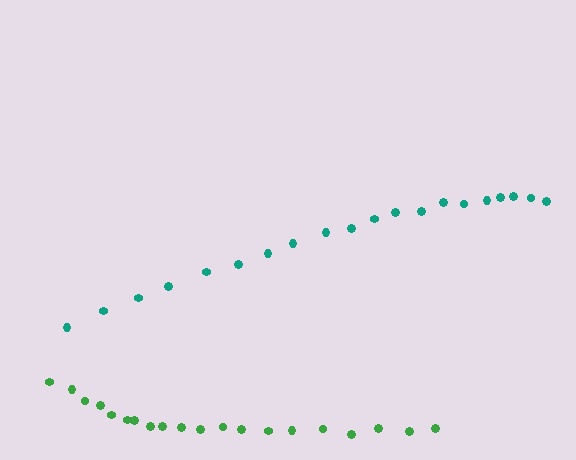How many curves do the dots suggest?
There are 2 distinct paths.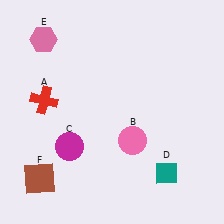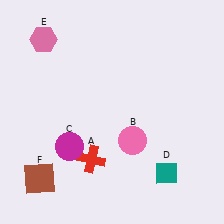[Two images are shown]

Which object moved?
The red cross (A) moved down.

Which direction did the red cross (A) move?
The red cross (A) moved down.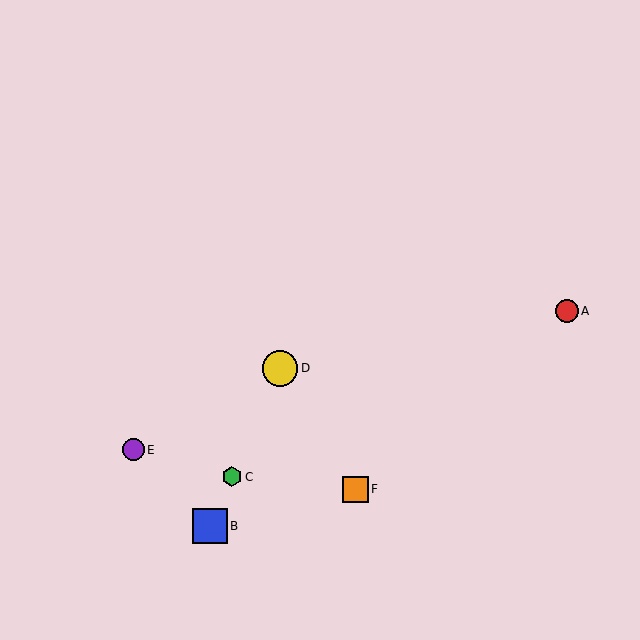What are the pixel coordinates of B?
Object B is at (210, 526).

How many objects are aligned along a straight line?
3 objects (B, C, D) are aligned along a straight line.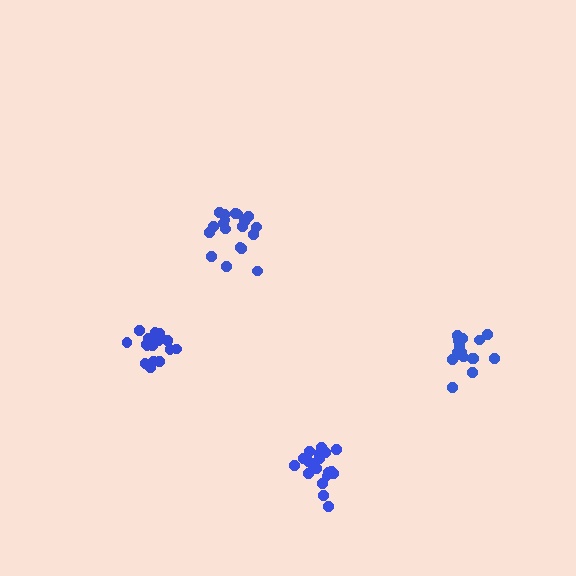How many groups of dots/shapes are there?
There are 4 groups.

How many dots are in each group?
Group 1: 18 dots, Group 2: 17 dots, Group 3: 19 dots, Group 4: 19 dots (73 total).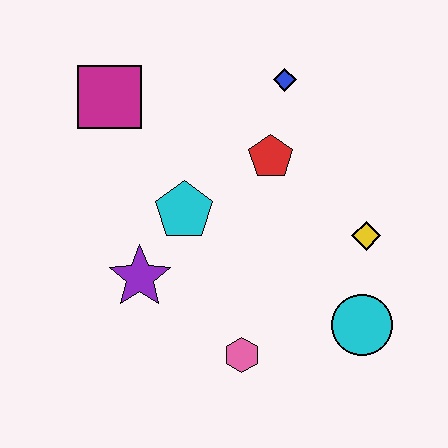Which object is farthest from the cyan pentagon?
The cyan circle is farthest from the cyan pentagon.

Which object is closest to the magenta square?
The cyan pentagon is closest to the magenta square.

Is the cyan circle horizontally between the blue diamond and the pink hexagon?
No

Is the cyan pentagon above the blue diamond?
No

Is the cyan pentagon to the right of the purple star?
Yes